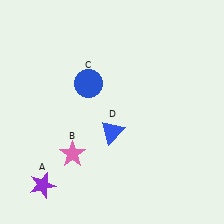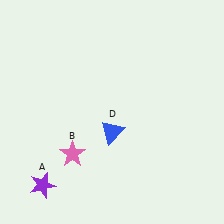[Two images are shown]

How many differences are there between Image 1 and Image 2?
There is 1 difference between the two images.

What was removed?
The blue circle (C) was removed in Image 2.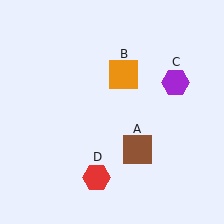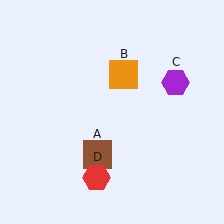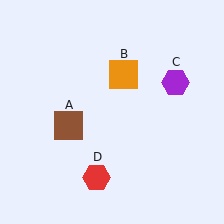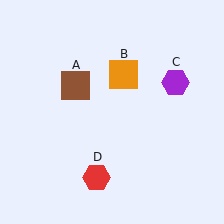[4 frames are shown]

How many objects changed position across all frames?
1 object changed position: brown square (object A).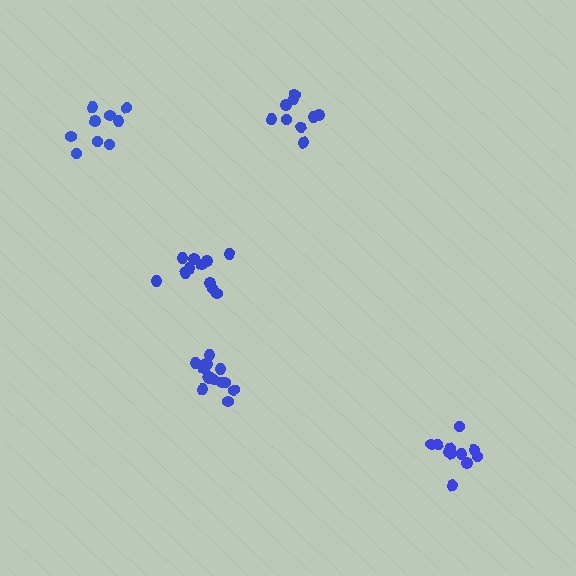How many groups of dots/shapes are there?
There are 5 groups.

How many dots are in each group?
Group 1: 11 dots, Group 2: 14 dots, Group 3: 9 dots, Group 4: 9 dots, Group 5: 11 dots (54 total).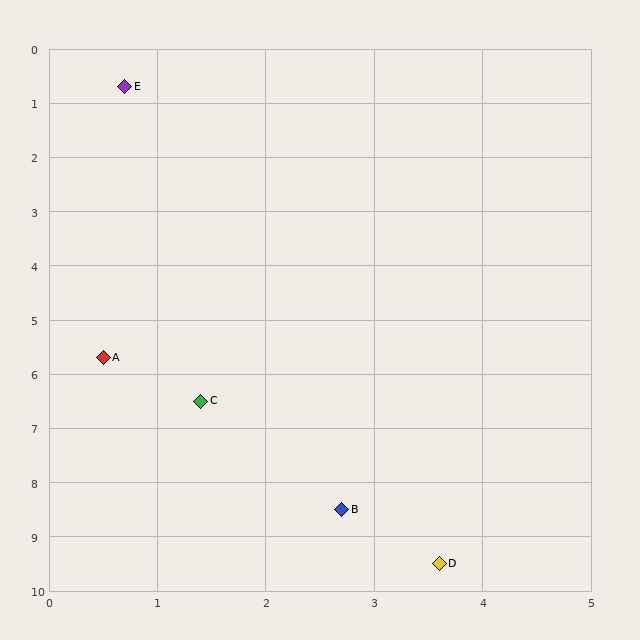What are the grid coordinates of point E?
Point E is at approximately (0.7, 0.7).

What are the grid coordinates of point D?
Point D is at approximately (3.6, 9.5).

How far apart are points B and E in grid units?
Points B and E are about 8.1 grid units apart.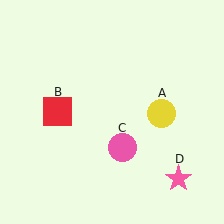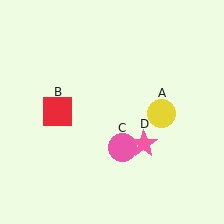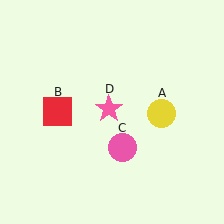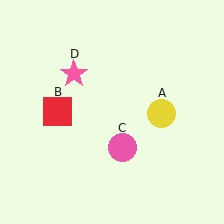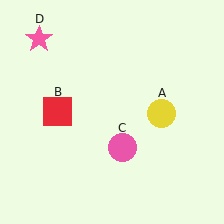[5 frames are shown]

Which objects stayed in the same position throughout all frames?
Yellow circle (object A) and red square (object B) and pink circle (object C) remained stationary.